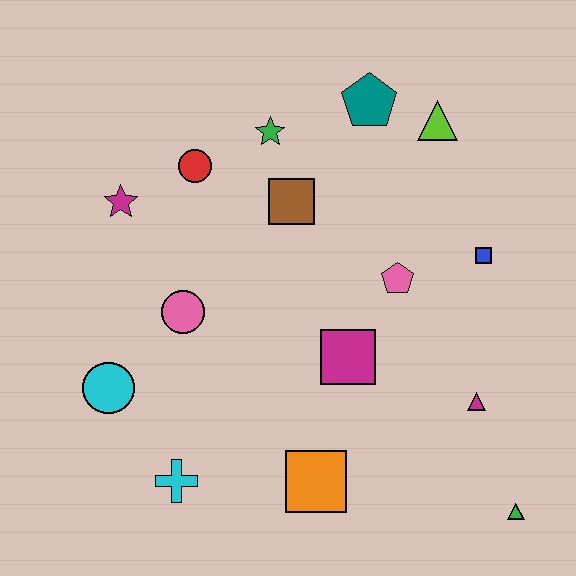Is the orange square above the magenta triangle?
No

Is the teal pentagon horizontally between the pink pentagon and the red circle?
Yes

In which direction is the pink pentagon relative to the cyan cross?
The pink pentagon is to the right of the cyan cross.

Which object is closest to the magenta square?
The pink pentagon is closest to the magenta square.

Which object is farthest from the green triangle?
The magenta star is farthest from the green triangle.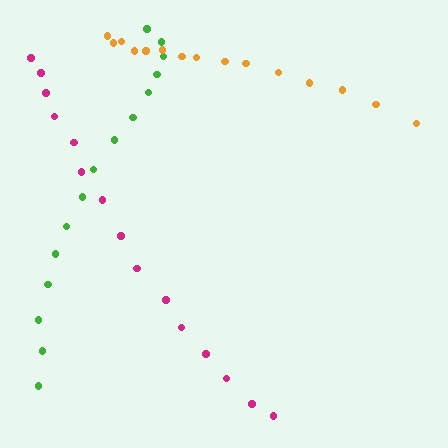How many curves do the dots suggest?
There are 3 distinct paths.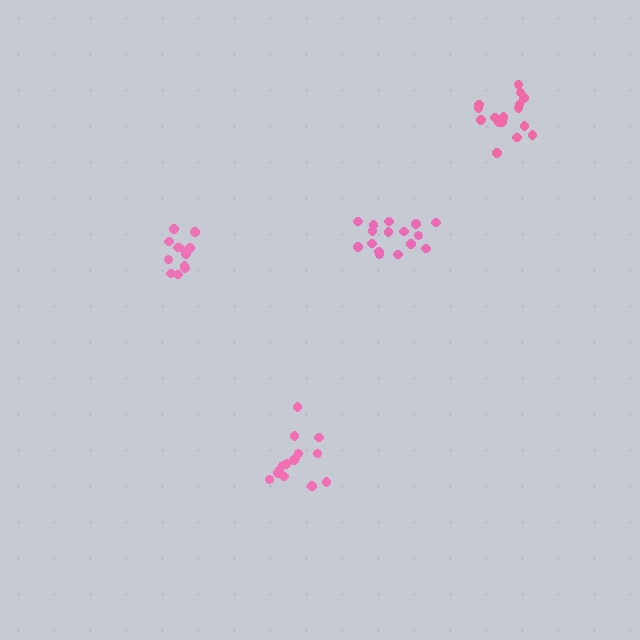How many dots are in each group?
Group 1: 13 dots, Group 2: 15 dots, Group 3: 16 dots, Group 4: 16 dots (60 total).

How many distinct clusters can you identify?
There are 4 distinct clusters.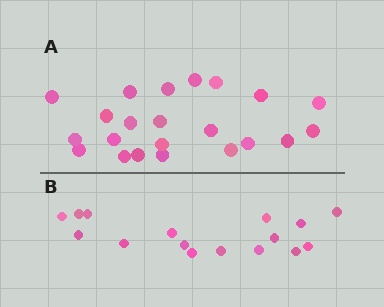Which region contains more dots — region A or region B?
Region A (the top region) has more dots.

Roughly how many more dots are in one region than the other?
Region A has about 6 more dots than region B.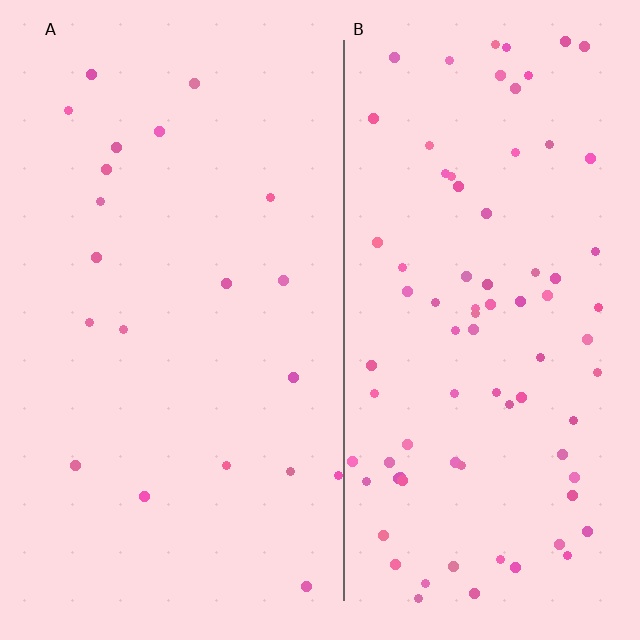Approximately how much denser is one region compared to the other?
Approximately 4.0× — region B over region A.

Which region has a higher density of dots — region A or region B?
B (the right).